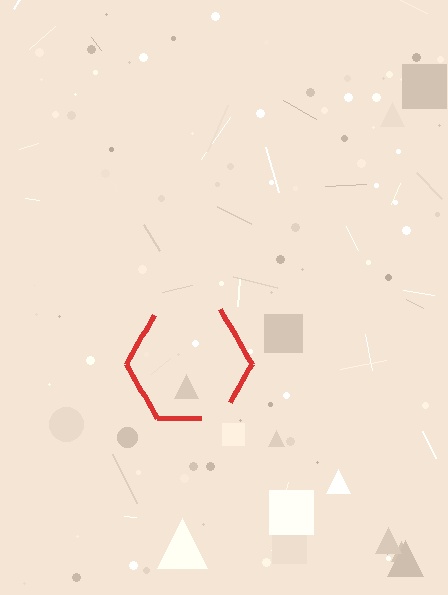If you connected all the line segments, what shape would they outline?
They would outline a hexagon.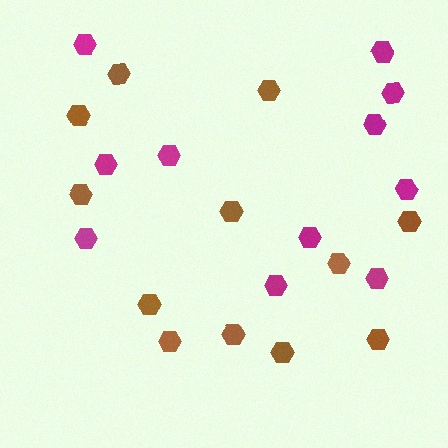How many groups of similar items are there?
There are 2 groups: one group of brown hexagons (12) and one group of magenta hexagons (11).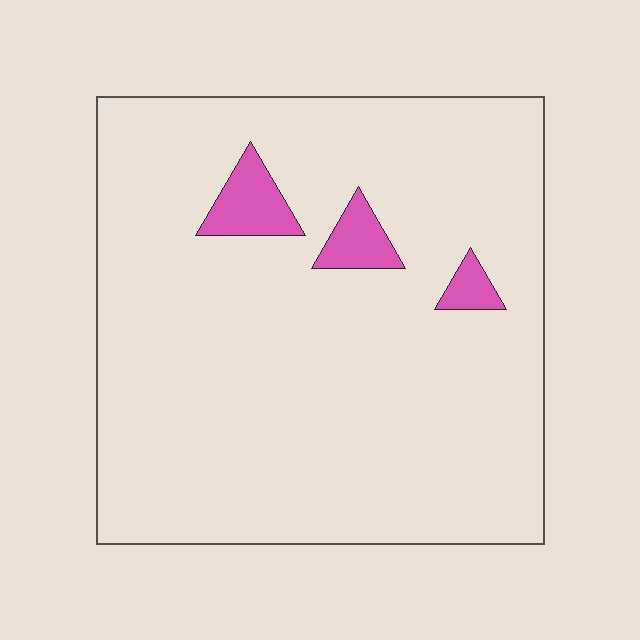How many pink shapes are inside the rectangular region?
3.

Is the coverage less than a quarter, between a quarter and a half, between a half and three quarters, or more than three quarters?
Less than a quarter.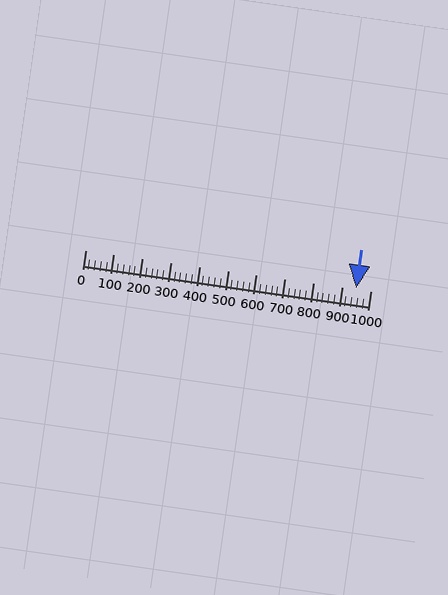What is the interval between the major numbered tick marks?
The major tick marks are spaced 100 units apart.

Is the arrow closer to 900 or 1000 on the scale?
The arrow is closer to 900.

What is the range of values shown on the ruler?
The ruler shows values from 0 to 1000.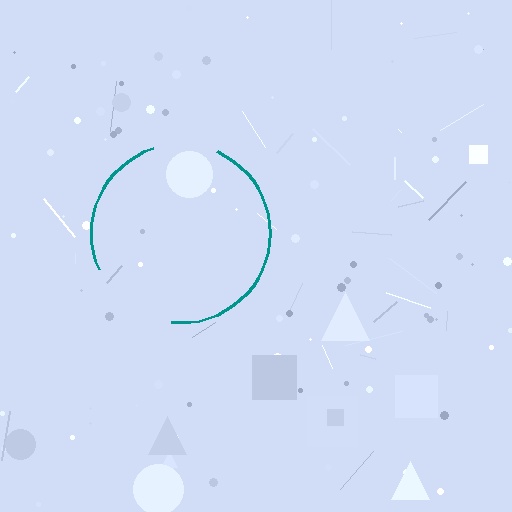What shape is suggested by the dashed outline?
The dashed outline suggests a circle.